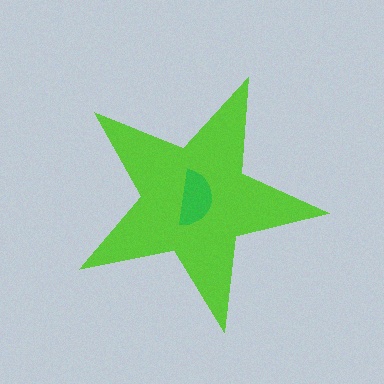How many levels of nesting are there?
2.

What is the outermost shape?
The lime star.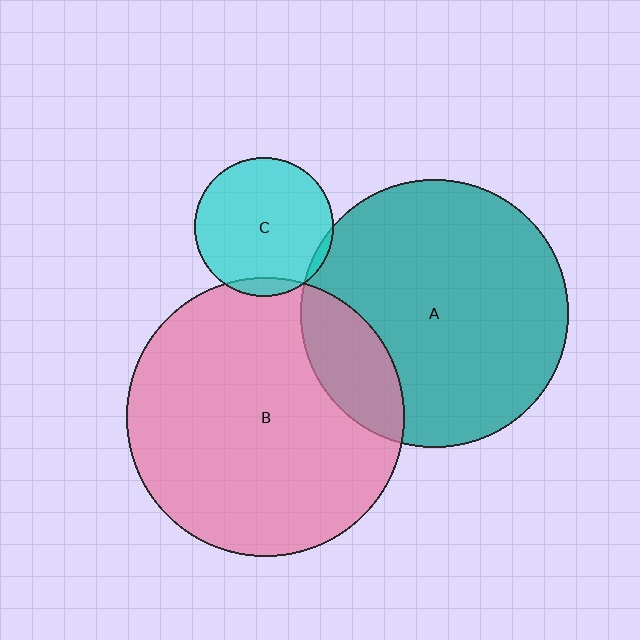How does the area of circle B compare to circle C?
Approximately 4.0 times.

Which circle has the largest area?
Circle B (pink).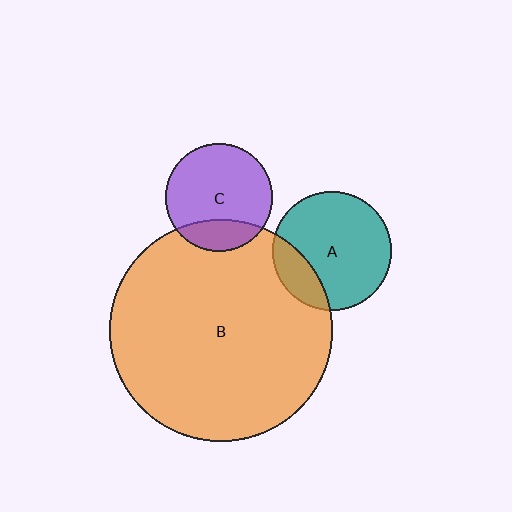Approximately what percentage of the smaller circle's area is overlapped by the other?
Approximately 20%.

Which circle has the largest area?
Circle B (orange).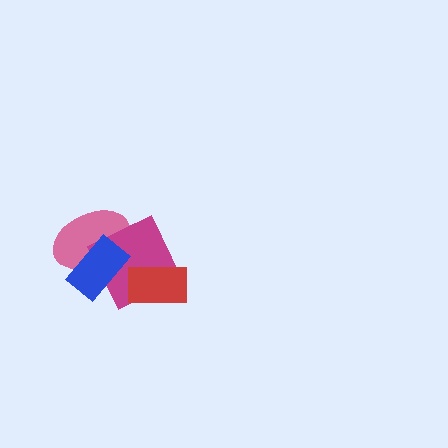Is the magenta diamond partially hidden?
Yes, it is partially covered by another shape.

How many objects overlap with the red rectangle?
1 object overlaps with the red rectangle.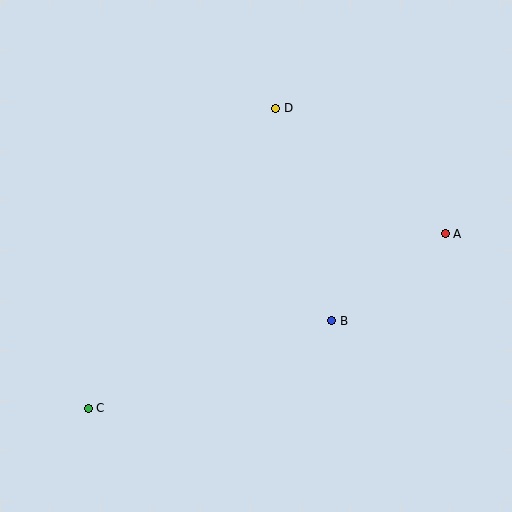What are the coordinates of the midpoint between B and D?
The midpoint between B and D is at (304, 215).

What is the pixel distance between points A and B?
The distance between A and B is 143 pixels.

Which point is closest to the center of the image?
Point B at (332, 321) is closest to the center.